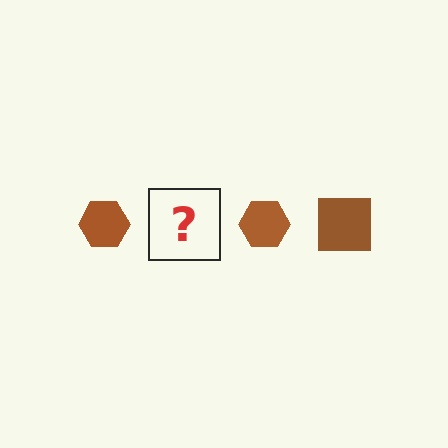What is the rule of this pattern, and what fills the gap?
The rule is that the pattern cycles through hexagon, square shapes in brown. The gap should be filled with a brown square.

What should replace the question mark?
The question mark should be replaced with a brown square.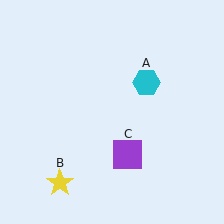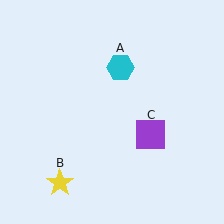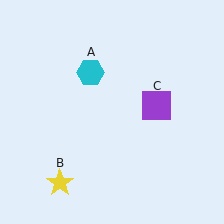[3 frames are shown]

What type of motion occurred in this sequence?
The cyan hexagon (object A), purple square (object C) rotated counterclockwise around the center of the scene.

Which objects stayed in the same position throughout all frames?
Yellow star (object B) remained stationary.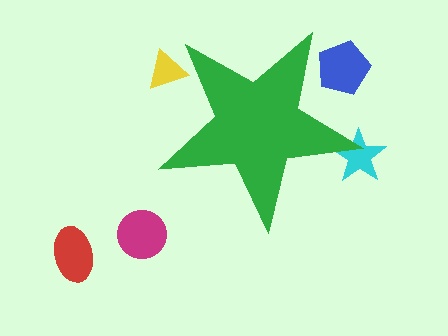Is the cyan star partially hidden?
Yes, the cyan star is partially hidden behind the green star.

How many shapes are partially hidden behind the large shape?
3 shapes are partially hidden.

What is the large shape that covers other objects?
A green star.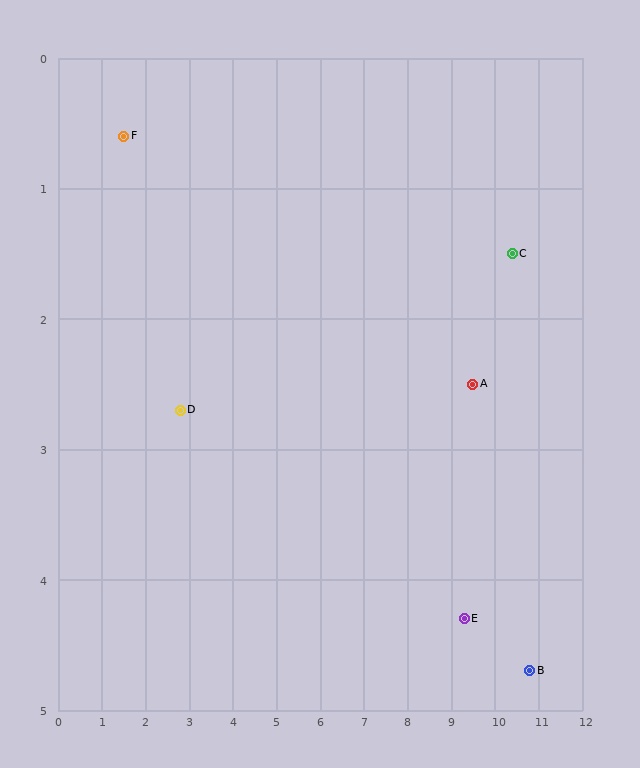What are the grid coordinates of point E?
Point E is at approximately (9.3, 4.3).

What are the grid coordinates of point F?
Point F is at approximately (1.5, 0.6).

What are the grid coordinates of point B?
Point B is at approximately (10.8, 4.7).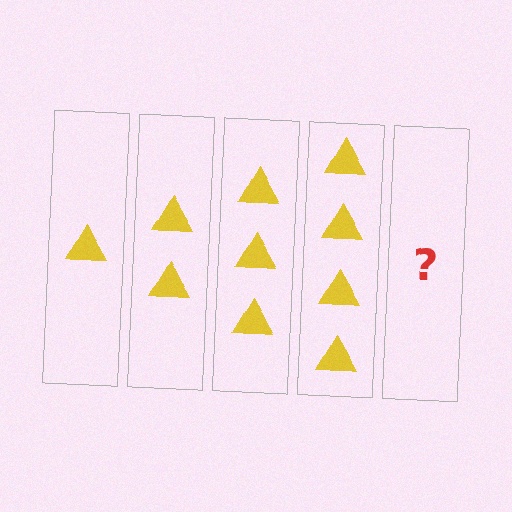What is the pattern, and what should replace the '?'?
The pattern is that each step adds one more triangle. The '?' should be 5 triangles.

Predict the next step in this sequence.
The next step is 5 triangles.